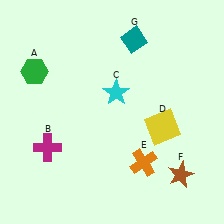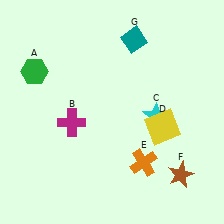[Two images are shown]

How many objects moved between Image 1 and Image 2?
2 objects moved between the two images.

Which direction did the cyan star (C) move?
The cyan star (C) moved right.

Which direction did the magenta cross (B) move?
The magenta cross (B) moved up.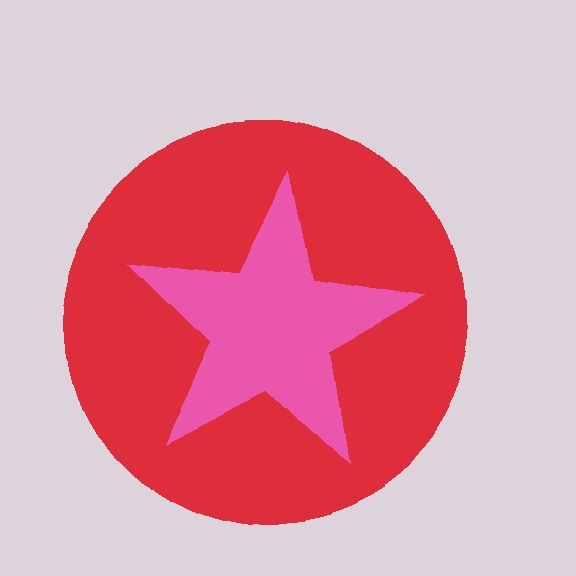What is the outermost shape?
The red circle.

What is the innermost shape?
The pink star.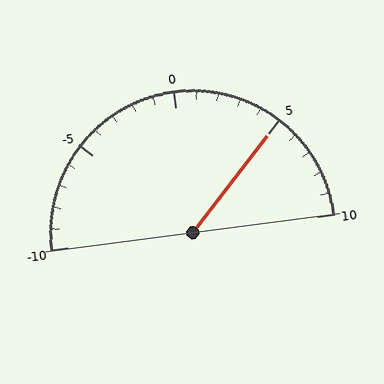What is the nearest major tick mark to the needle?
The nearest major tick mark is 5.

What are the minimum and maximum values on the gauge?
The gauge ranges from -10 to 10.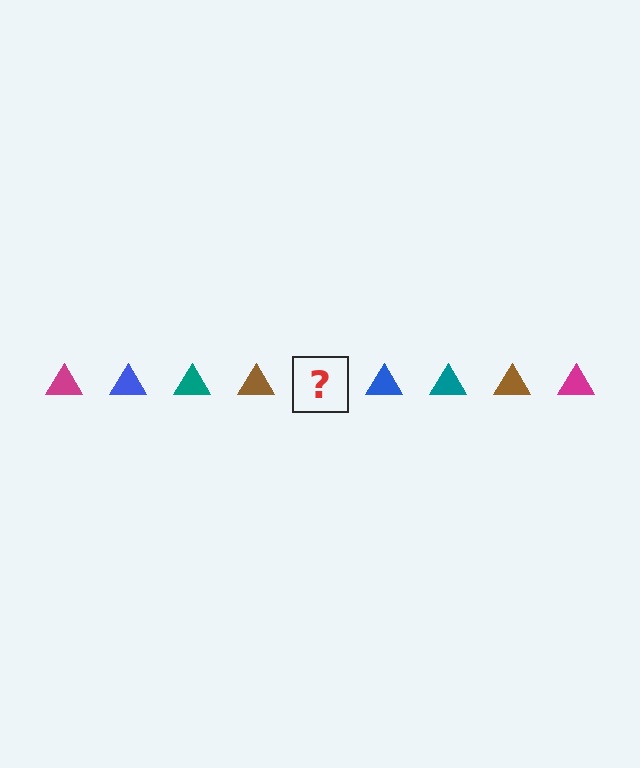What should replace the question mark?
The question mark should be replaced with a magenta triangle.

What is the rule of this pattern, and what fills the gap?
The rule is that the pattern cycles through magenta, blue, teal, brown triangles. The gap should be filled with a magenta triangle.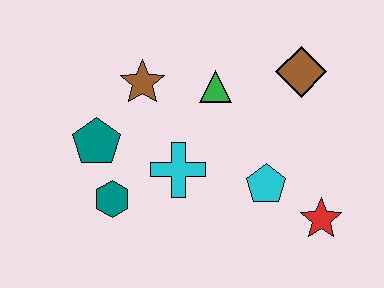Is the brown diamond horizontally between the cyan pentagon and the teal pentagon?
No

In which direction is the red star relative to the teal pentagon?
The red star is to the right of the teal pentagon.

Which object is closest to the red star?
The cyan pentagon is closest to the red star.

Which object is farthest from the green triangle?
The red star is farthest from the green triangle.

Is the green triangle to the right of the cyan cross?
Yes